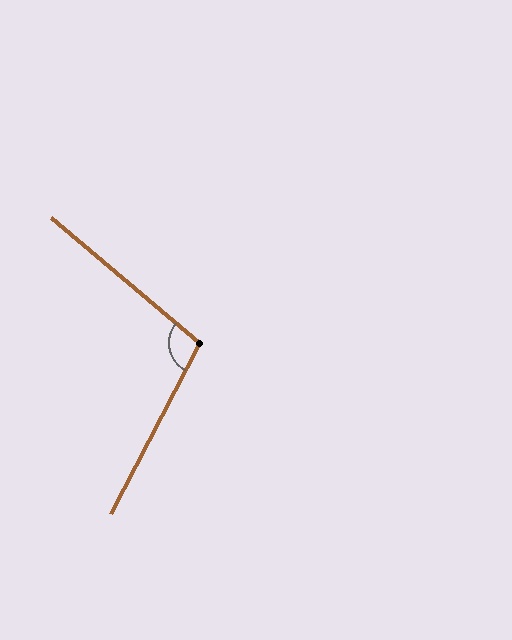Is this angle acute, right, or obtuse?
It is obtuse.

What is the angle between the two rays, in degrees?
Approximately 103 degrees.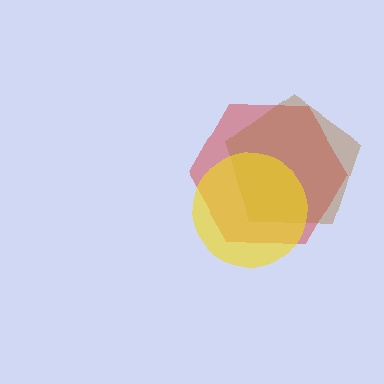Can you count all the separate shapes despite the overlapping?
Yes, there are 3 separate shapes.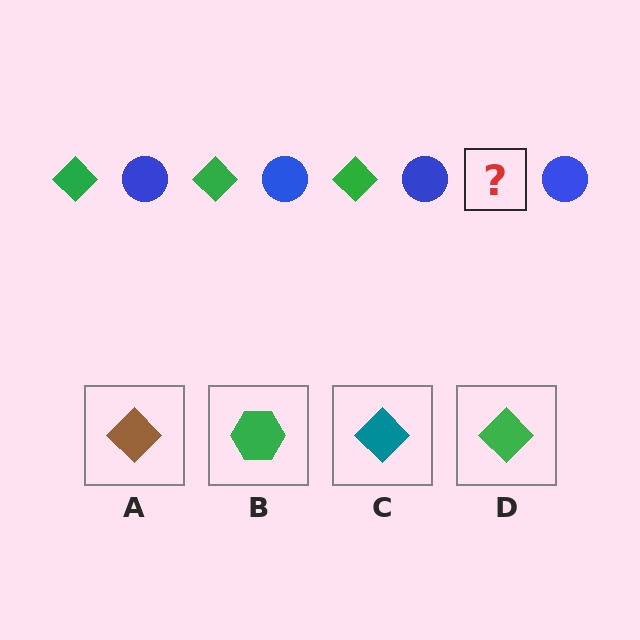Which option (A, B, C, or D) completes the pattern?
D.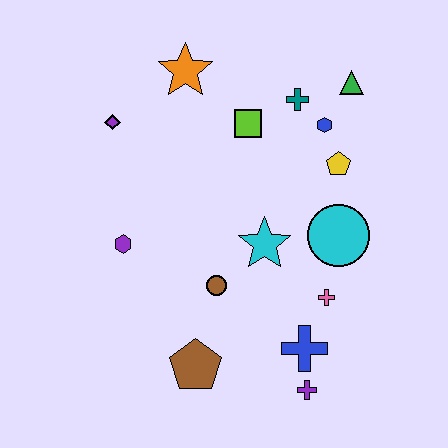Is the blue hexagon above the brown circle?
Yes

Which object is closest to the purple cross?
The blue cross is closest to the purple cross.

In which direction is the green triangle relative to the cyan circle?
The green triangle is above the cyan circle.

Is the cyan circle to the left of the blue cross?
No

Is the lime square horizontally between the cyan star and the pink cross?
No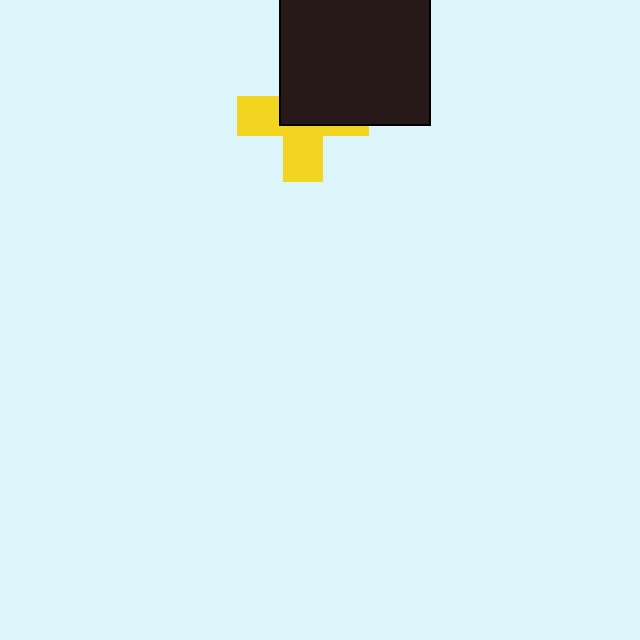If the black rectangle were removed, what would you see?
You would see the complete yellow cross.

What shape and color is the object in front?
The object in front is a black rectangle.